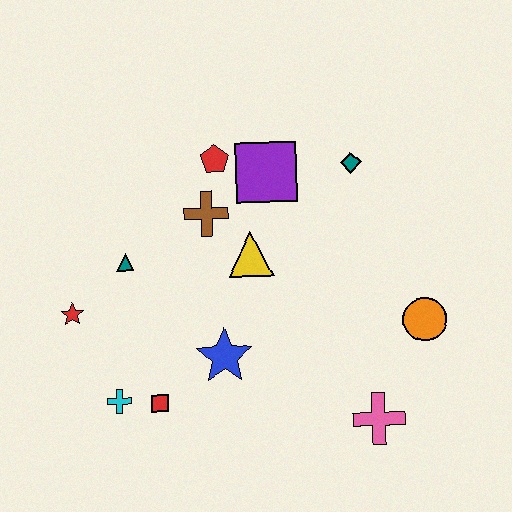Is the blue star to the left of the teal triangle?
No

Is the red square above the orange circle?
No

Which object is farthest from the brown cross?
The pink cross is farthest from the brown cross.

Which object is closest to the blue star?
The red square is closest to the blue star.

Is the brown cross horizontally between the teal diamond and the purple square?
No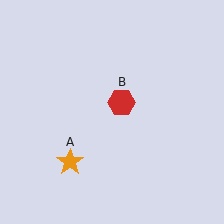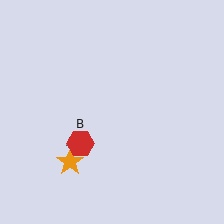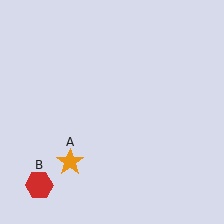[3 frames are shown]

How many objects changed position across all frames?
1 object changed position: red hexagon (object B).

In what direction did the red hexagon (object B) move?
The red hexagon (object B) moved down and to the left.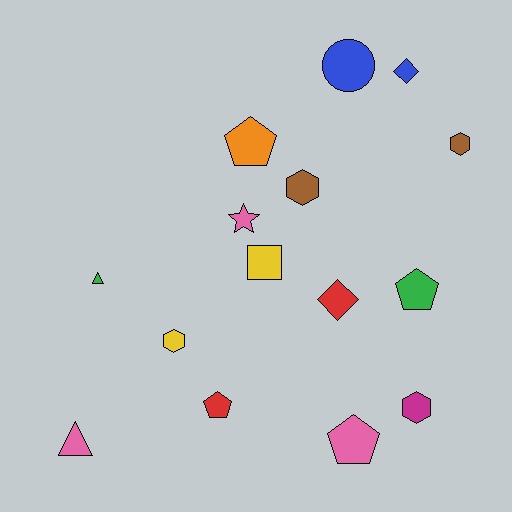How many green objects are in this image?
There are 2 green objects.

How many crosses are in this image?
There are no crosses.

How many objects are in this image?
There are 15 objects.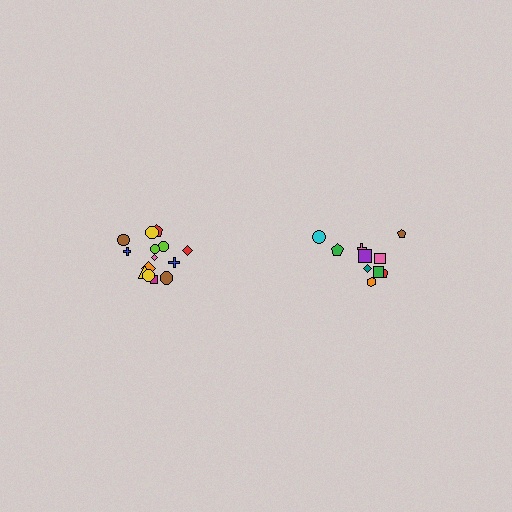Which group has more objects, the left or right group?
The left group.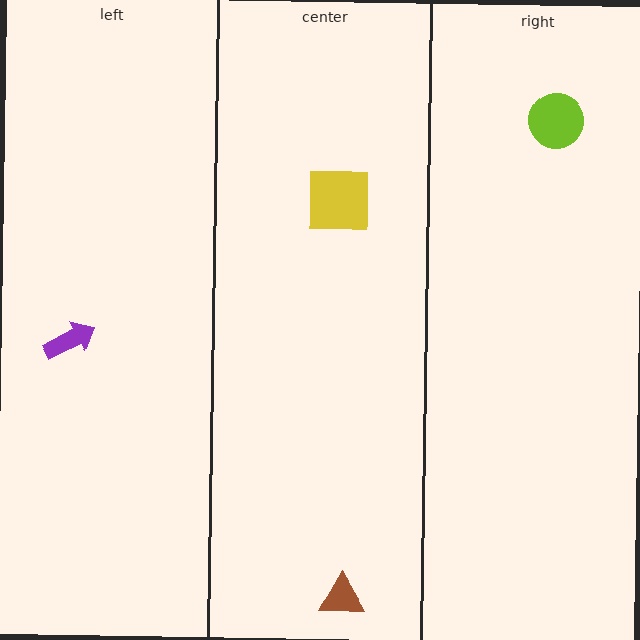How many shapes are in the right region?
1.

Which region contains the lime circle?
The right region.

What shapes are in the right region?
The lime circle.